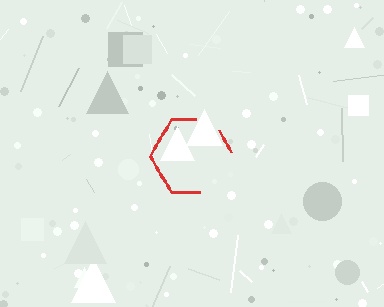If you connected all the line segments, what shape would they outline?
They would outline a hexagon.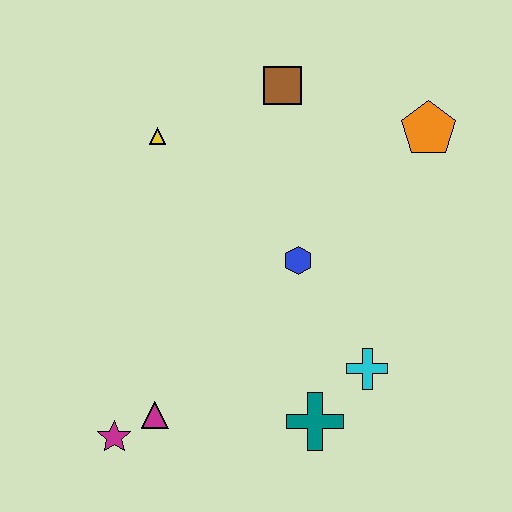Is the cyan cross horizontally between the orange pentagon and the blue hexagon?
Yes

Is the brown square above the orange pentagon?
Yes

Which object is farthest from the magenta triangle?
The orange pentagon is farthest from the magenta triangle.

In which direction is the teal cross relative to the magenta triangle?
The teal cross is to the right of the magenta triangle.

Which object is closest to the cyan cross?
The teal cross is closest to the cyan cross.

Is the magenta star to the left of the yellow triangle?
Yes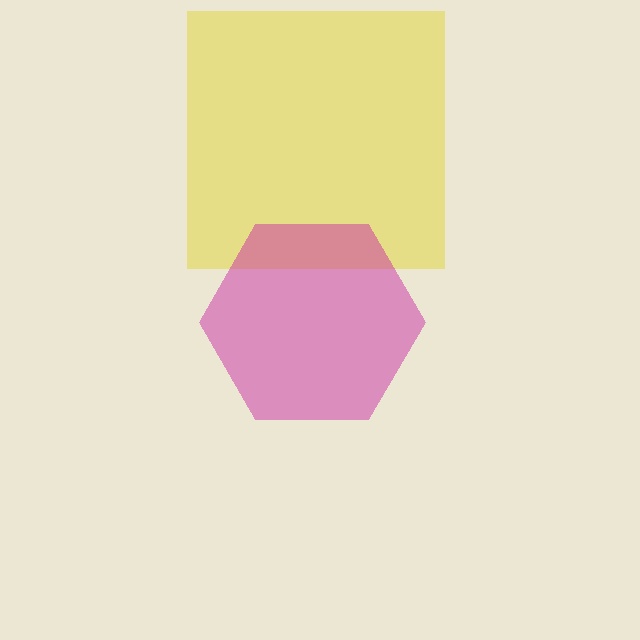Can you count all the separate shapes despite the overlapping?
Yes, there are 2 separate shapes.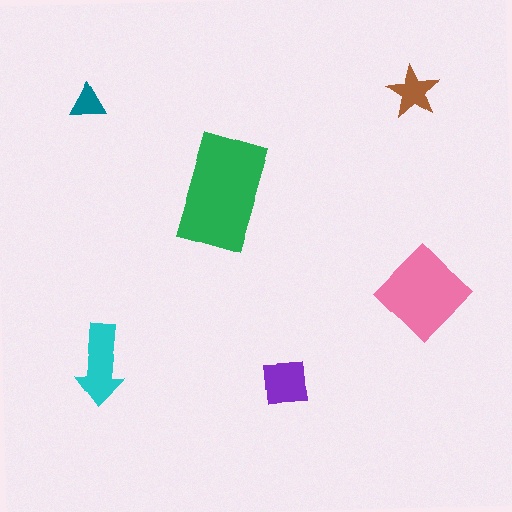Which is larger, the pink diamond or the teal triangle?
The pink diamond.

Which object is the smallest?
The teal triangle.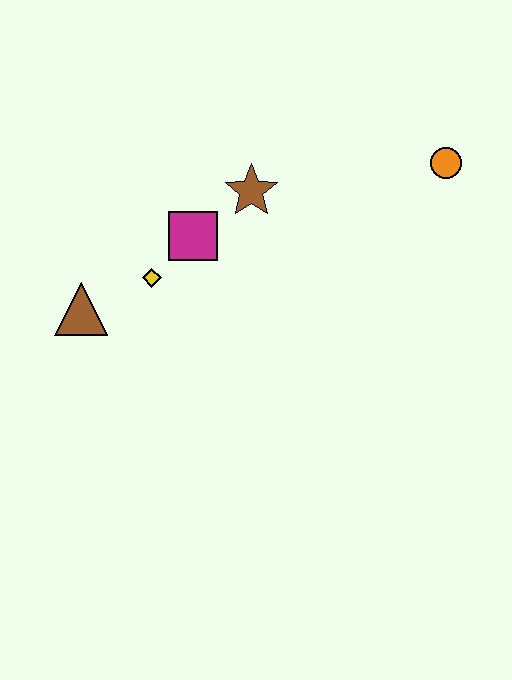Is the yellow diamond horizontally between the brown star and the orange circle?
No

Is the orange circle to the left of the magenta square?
No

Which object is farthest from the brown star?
The brown triangle is farthest from the brown star.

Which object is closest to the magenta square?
The yellow diamond is closest to the magenta square.